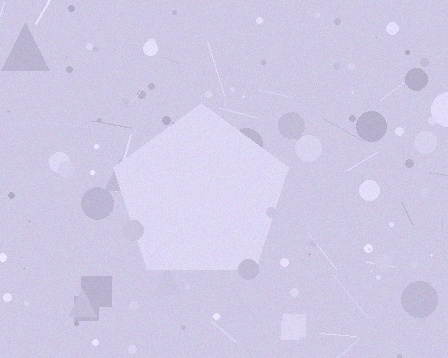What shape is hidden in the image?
A pentagon is hidden in the image.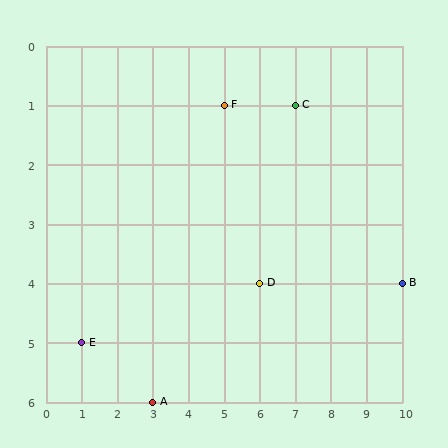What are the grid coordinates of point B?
Point B is at grid coordinates (10, 4).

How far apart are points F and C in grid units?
Points F and C are 2 columns apart.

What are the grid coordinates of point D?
Point D is at grid coordinates (6, 4).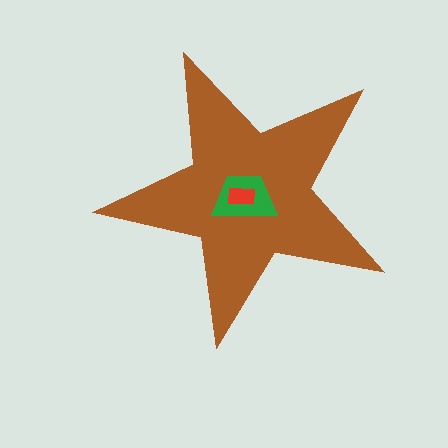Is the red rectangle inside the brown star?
Yes.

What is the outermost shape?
The brown star.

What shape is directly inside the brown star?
The green trapezoid.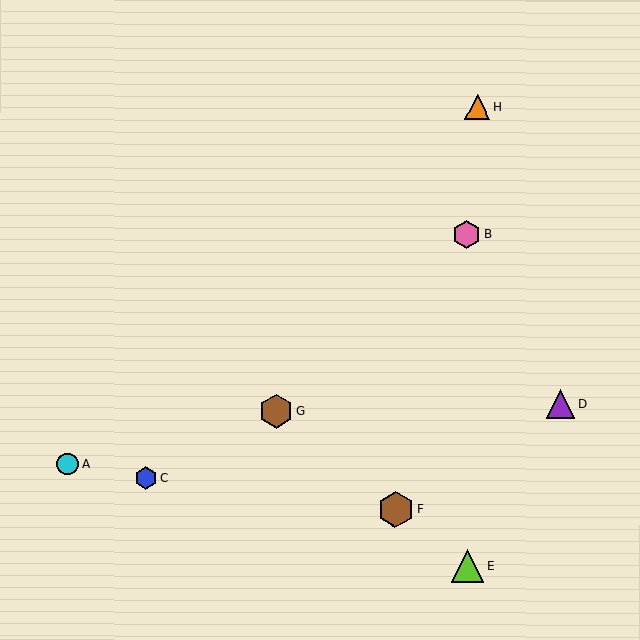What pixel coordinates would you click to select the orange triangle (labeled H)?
Click at (477, 107) to select the orange triangle H.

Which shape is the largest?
The brown hexagon (labeled F) is the largest.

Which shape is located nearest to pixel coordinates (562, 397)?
The purple triangle (labeled D) at (560, 403) is nearest to that location.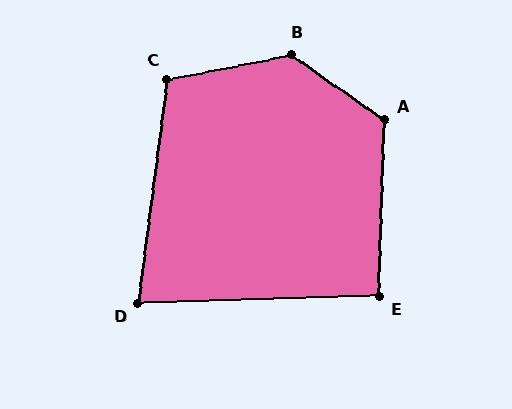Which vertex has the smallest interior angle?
D, at approximately 81 degrees.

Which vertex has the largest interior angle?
B, at approximately 134 degrees.